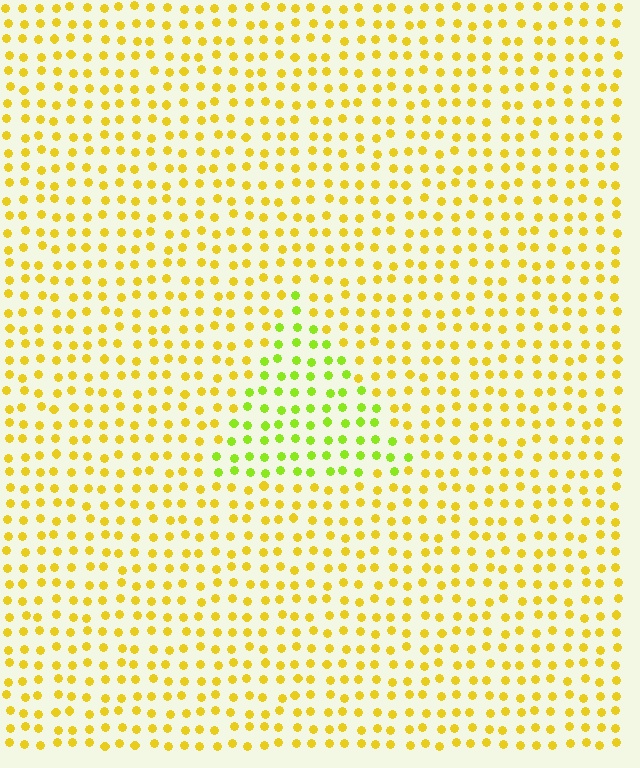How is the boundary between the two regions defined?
The boundary is defined purely by a slight shift in hue (about 36 degrees). Spacing, size, and orientation are identical on both sides.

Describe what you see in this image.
The image is filled with small yellow elements in a uniform arrangement. A triangle-shaped region is visible where the elements are tinted to a slightly different hue, forming a subtle color boundary.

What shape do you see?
I see a triangle.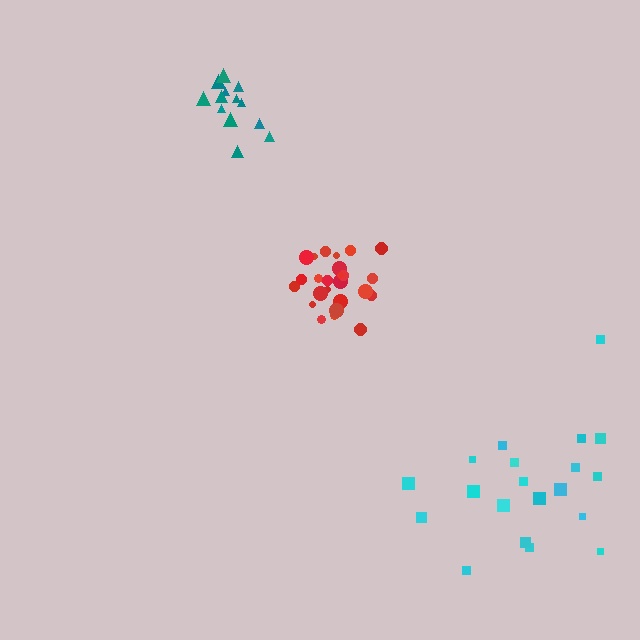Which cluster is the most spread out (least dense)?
Cyan.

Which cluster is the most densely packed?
Red.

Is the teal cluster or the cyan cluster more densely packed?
Teal.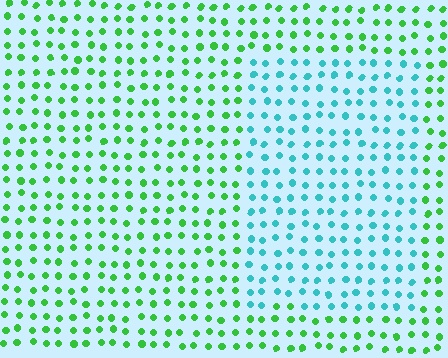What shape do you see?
I see a rectangle.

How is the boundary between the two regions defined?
The boundary is defined purely by a slight shift in hue (about 57 degrees). Spacing, size, and orientation are identical on both sides.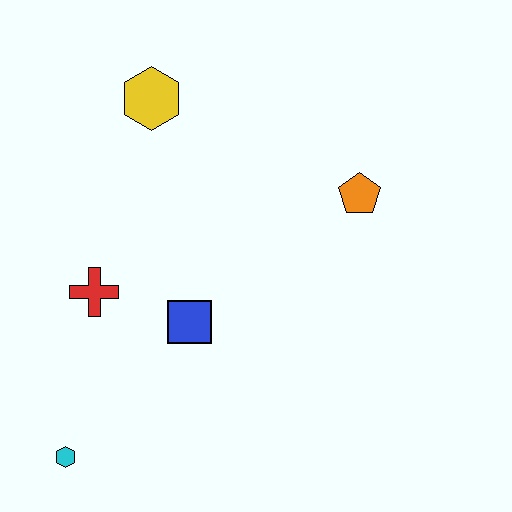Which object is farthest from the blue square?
The yellow hexagon is farthest from the blue square.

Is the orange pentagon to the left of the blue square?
No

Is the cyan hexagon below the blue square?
Yes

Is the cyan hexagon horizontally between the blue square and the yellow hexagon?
No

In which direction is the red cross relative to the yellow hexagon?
The red cross is below the yellow hexagon.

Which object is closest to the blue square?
The red cross is closest to the blue square.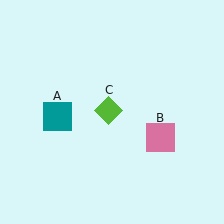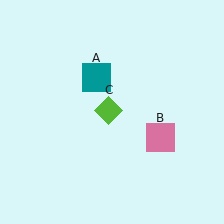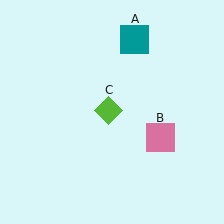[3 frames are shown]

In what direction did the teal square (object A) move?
The teal square (object A) moved up and to the right.